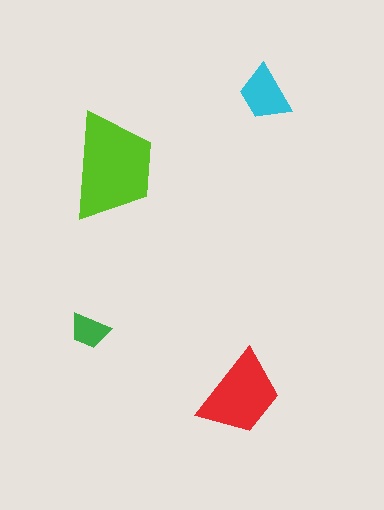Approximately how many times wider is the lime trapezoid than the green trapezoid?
About 2.5 times wider.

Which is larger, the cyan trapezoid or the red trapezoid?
The red one.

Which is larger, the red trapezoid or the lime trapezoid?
The lime one.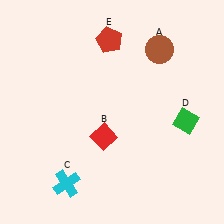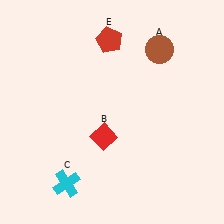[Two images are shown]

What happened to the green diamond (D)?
The green diamond (D) was removed in Image 2. It was in the bottom-right area of Image 1.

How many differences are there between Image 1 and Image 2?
There is 1 difference between the two images.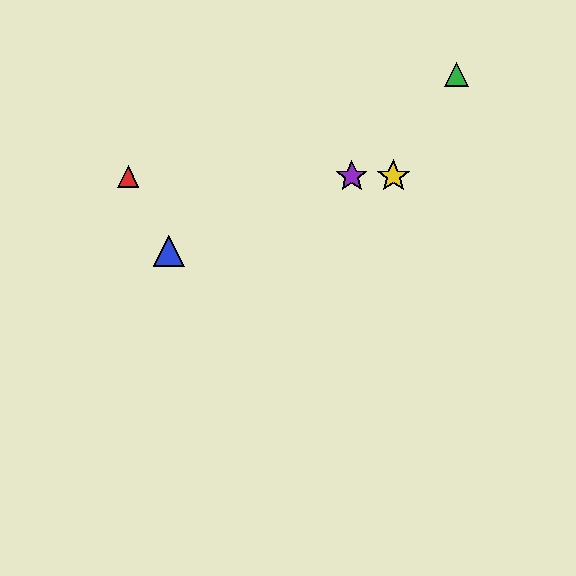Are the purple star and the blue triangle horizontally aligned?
No, the purple star is at y≈176 and the blue triangle is at y≈251.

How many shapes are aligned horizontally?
3 shapes (the red triangle, the yellow star, the purple star) are aligned horizontally.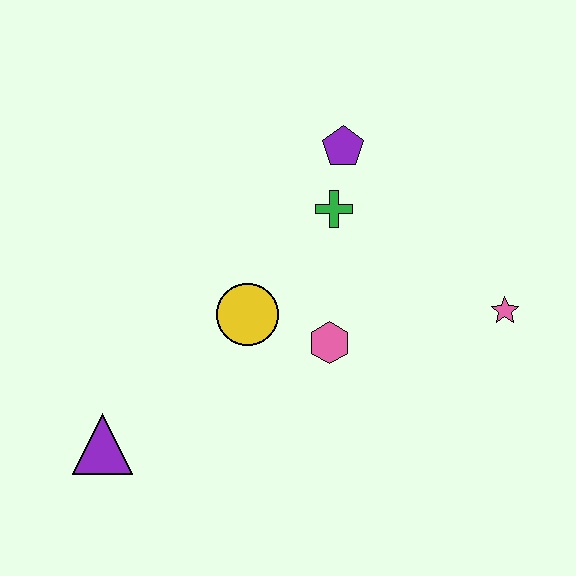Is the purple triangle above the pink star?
No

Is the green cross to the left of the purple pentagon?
Yes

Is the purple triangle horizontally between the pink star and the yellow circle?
No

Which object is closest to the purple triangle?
The yellow circle is closest to the purple triangle.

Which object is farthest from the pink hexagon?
The purple triangle is farthest from the pink hexagon.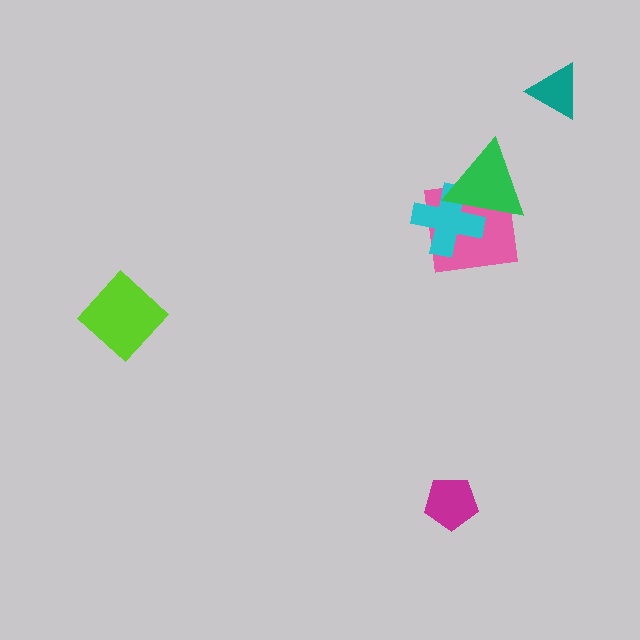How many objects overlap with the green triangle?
2 objects overlap with the green triangle.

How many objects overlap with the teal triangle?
0 objects overlap with the teal triangle.